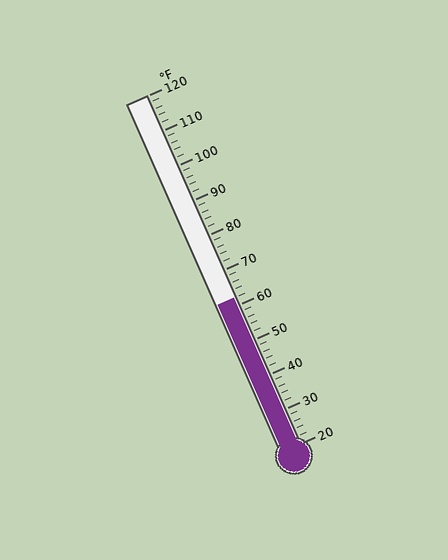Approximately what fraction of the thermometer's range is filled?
The thermometer is filled to approximately 40% of its range.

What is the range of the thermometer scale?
The thermometer scale ranges from 20°F to 120°F.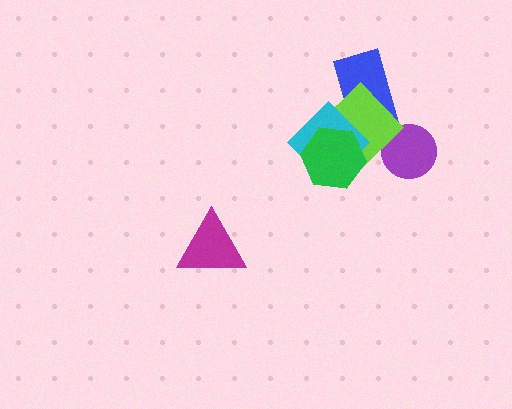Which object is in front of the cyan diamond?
The green hexagon is in front of the cyan diamond.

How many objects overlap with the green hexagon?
2 objects overlap with the green hexagon.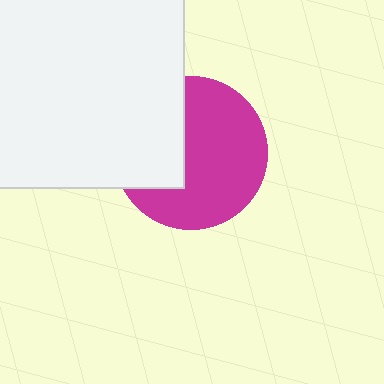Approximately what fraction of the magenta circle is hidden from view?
Roughly 36% of the magenta circle is hidden behind the white square.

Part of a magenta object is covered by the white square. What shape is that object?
It is a circle.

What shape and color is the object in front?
The object in front is a white square.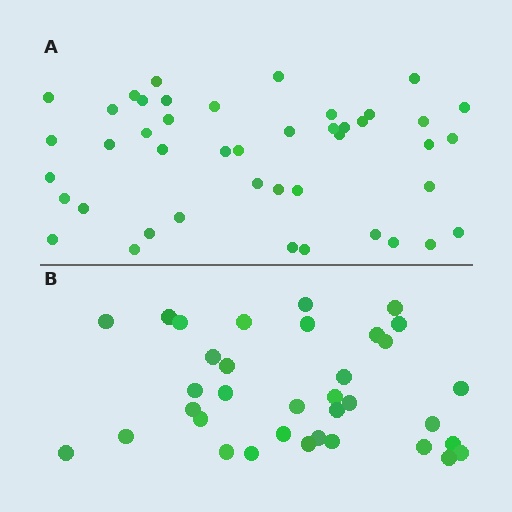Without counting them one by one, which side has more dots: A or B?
Region A (the top region) has more dots.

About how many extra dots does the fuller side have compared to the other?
Region A has roughly 8 or so more dots than region B.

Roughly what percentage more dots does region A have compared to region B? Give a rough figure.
About 25% more.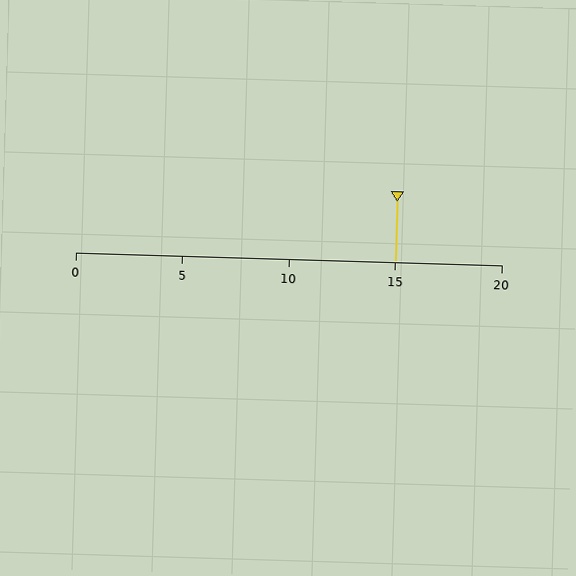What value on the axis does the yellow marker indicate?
The marker indicates approximately 15.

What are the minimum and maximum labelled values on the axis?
The axis runs from 0 to 20.